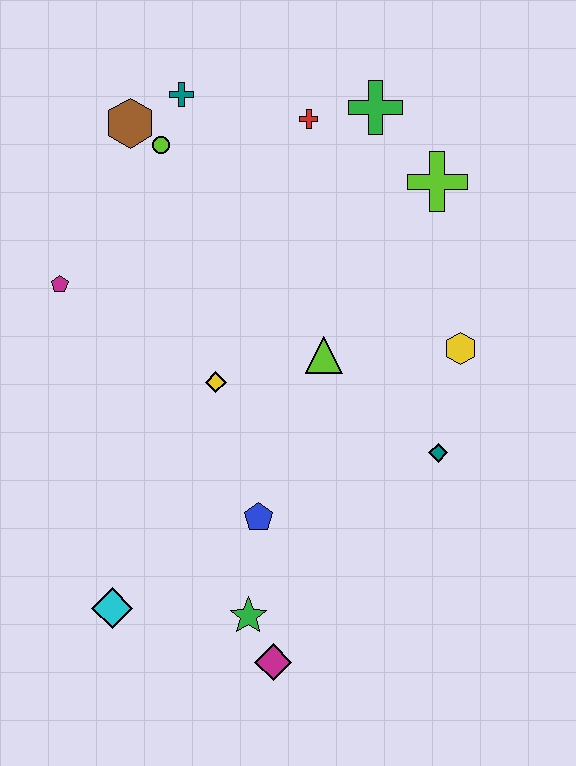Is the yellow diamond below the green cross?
Yes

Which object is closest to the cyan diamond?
The green star is closest to the cyan diamond.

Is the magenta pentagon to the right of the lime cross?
No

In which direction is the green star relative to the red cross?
The green star is below the red cross.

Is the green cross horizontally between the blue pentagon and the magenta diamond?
No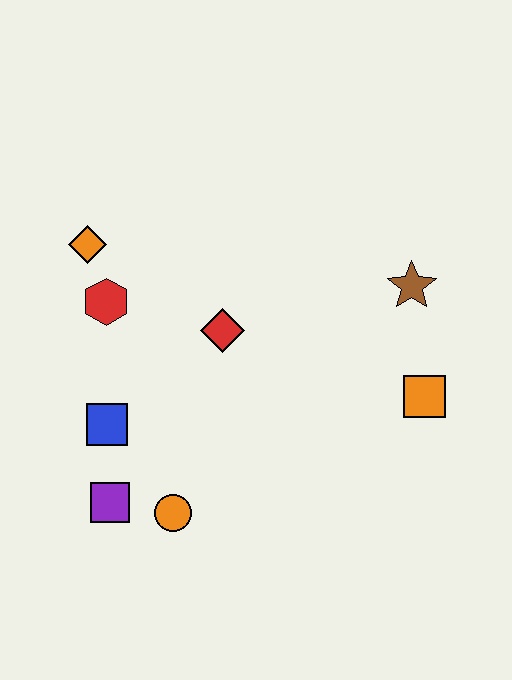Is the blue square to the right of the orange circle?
No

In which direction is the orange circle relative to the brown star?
The orange circle is to the left of the brown star.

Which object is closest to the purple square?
The orange circle is closest to the purple square.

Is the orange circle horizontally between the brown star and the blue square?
Yes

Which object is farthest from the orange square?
The orange diamond is farthest from the orange square.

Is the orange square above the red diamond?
No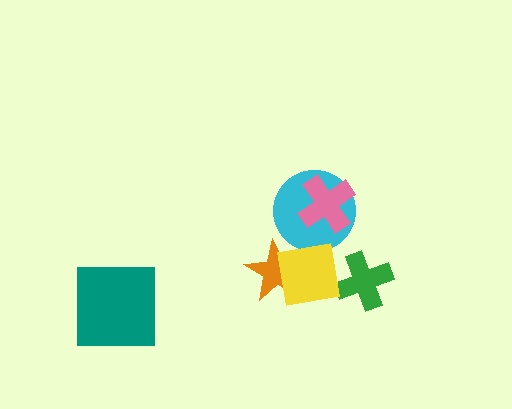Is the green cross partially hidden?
Yes, it is partially covered by another shape.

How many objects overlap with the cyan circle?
2 objects overlap with the cyan circle.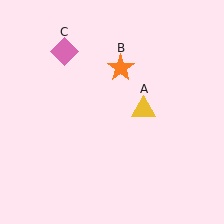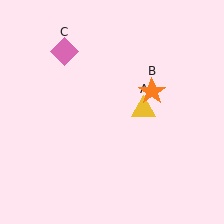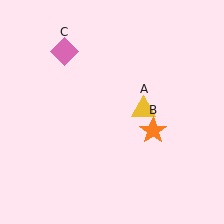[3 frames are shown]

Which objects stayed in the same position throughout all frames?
Yellow triangle (object A) and pink diamond (object C) remained stationary.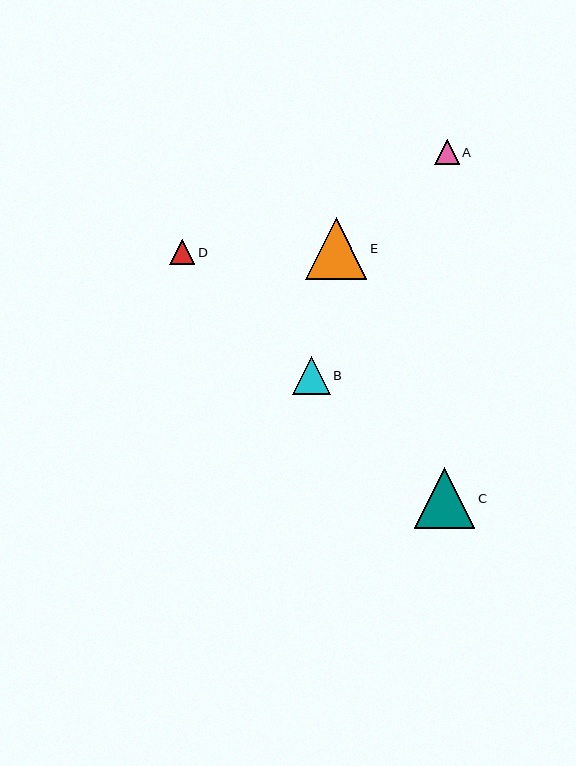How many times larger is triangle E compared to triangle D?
Triangle E is approximately 2.4 times the size of triangle D.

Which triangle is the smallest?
Triangle A is the smallest with a size of approximately 25 pixels.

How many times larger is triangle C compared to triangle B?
Triangle C is approximately 1.6 times the size of triangle B.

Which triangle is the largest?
Triangle E is the largest with a size of approximately 62 pixels.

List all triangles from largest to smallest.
From largest to smallest: E, C, B, D, A.